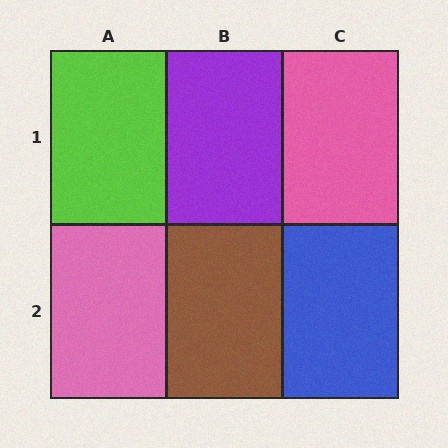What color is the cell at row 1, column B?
Purple.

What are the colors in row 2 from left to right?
Pink, brown, blue.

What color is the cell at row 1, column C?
Pink.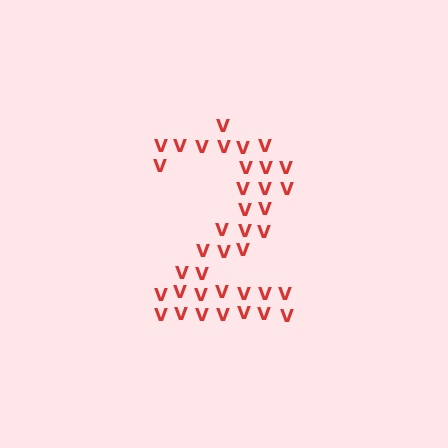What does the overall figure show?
The overall figure shows the digit 2.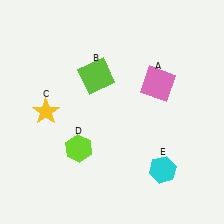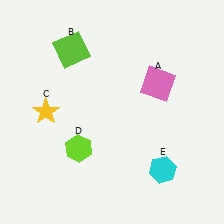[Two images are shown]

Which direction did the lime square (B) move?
The lime square (B) moved up.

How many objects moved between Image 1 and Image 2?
1 object moved between the two images.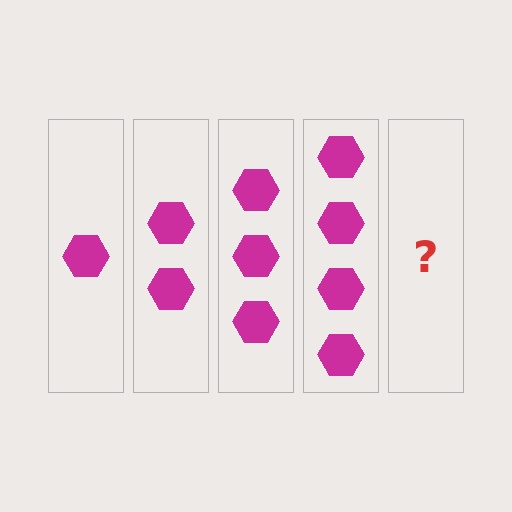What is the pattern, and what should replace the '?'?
The pattern is that each step adds one more hexagon. The '?' should be 5 hexagons.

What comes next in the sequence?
The next element should be 5 hexagons.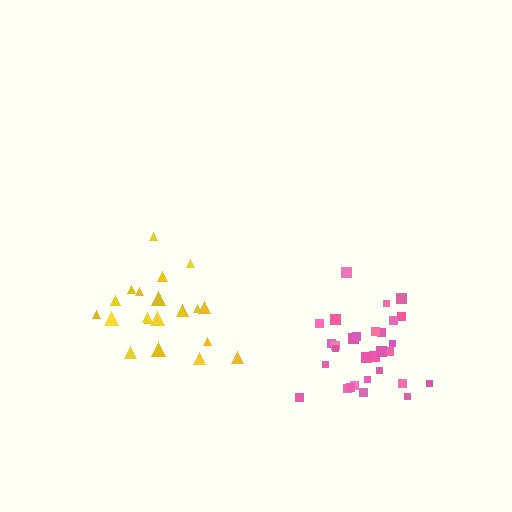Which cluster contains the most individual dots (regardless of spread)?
Pink (30).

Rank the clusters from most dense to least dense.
pink, yellow.